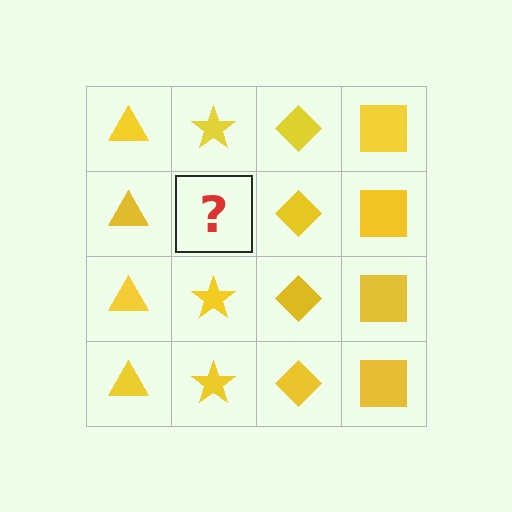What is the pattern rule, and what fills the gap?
The rule is that each column has a consistent shape. The gap should be filled with a yellow star.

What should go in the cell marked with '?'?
The missing cell should contain a yellow star.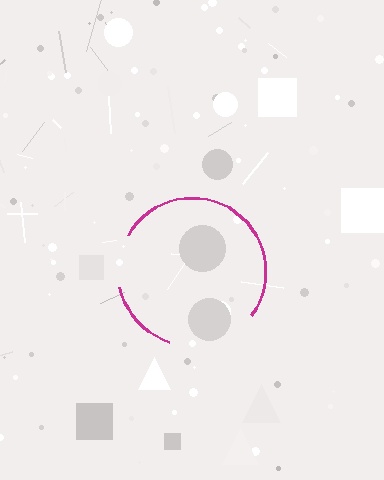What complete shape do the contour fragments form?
The contour fragments form a circle.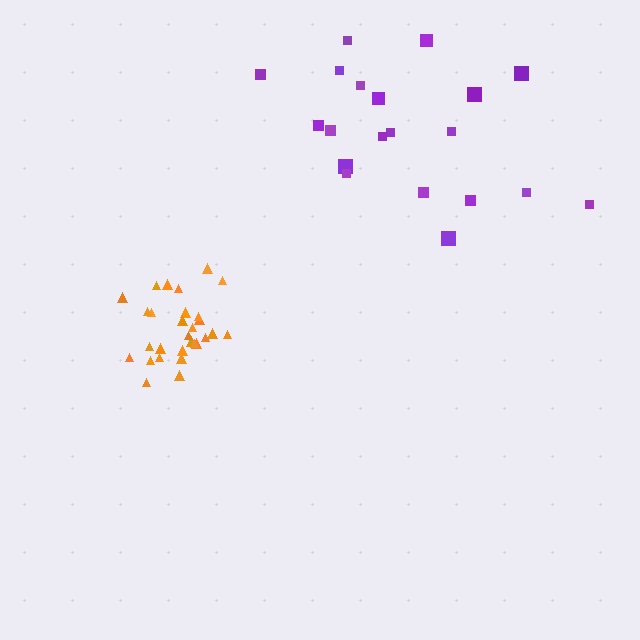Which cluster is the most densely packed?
Orange.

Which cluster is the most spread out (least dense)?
Purple.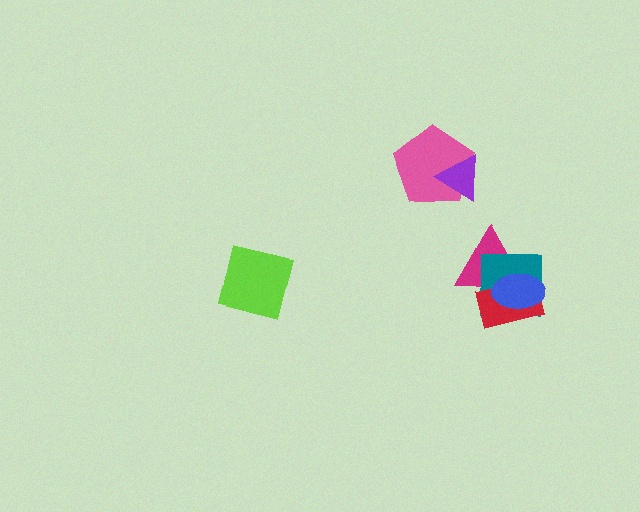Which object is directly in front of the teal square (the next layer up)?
The red rectangle is directly in front of the teal square.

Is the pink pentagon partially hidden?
Yes, it is partially covered by another shape.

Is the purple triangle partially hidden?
No, no other shape covers it.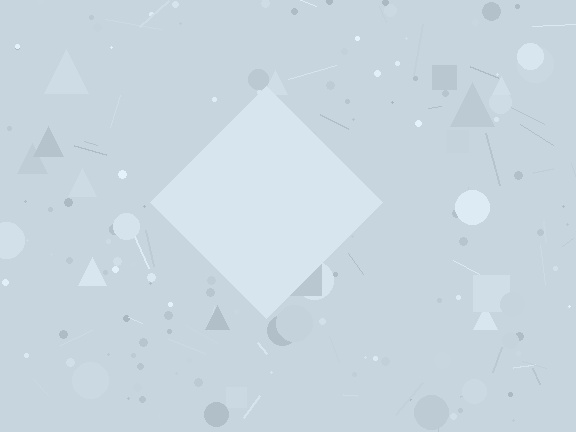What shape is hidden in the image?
A diamond is hidden in the image.